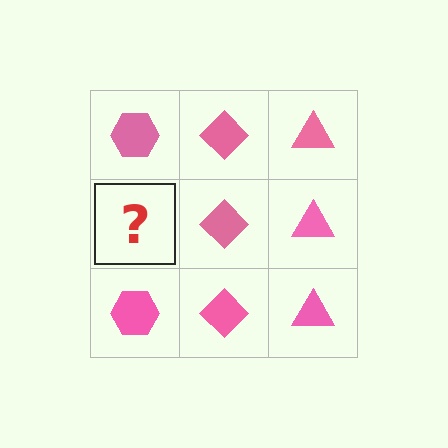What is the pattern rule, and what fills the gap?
The rule is that each column has a consistent shape. The gap should be filled with a pink hexagon.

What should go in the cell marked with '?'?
The missing cell should contain a pink hexagon.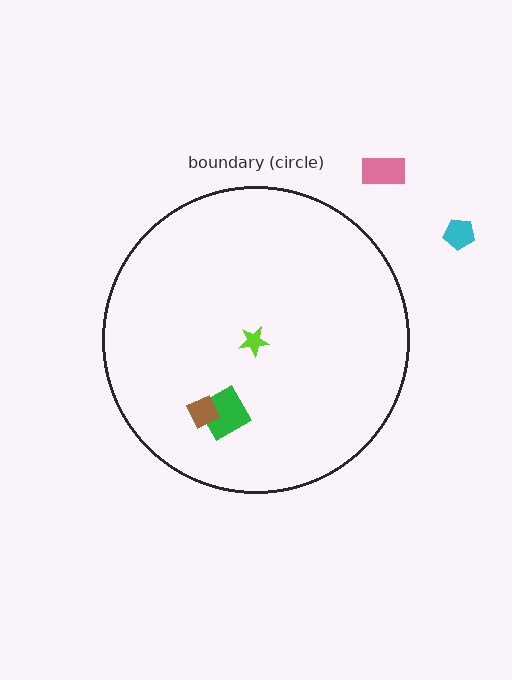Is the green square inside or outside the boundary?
Inside.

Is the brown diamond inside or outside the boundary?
Inside.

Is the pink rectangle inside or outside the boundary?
Outside.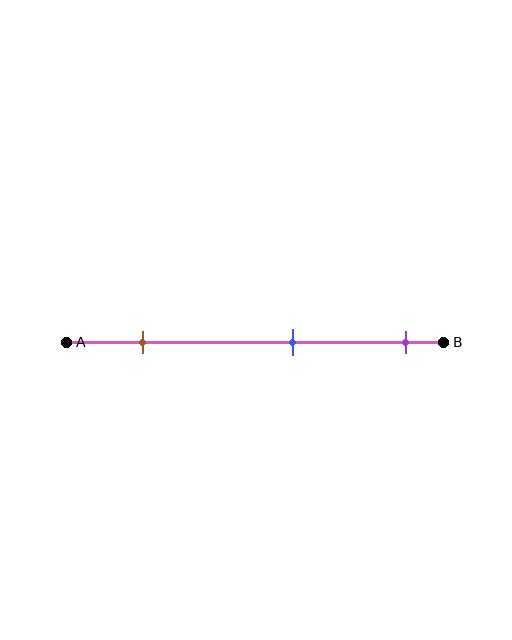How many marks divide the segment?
There are 3 marks dividing the segment.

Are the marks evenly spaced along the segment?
Yes, the marks are approximately evenly spaced.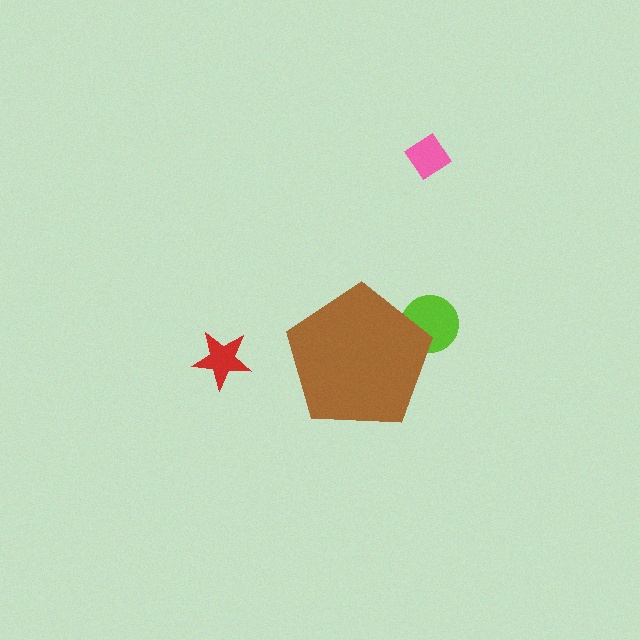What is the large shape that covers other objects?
A brown pentagon.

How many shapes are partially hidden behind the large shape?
1 shape is partially hidden.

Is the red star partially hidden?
No, the red star is fully visible.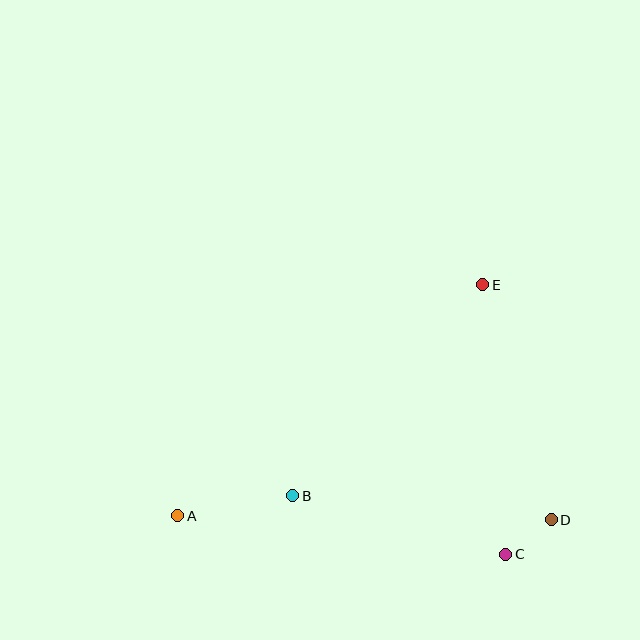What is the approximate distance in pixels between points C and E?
The distance between C and E is approximately 270 pixels.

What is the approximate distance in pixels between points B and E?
The distance between B and E is approximately 284 pixels.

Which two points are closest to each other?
Points C and D are closest to each other.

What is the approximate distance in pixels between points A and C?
The distance between A and C is approximately 330 pixels.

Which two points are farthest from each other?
Points A and E are farthest from each other.